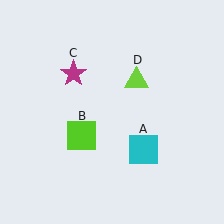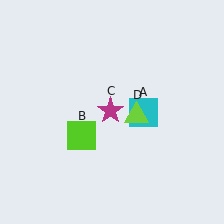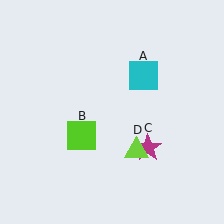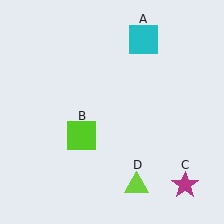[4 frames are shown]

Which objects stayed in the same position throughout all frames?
Lime square (object B) remained stationary.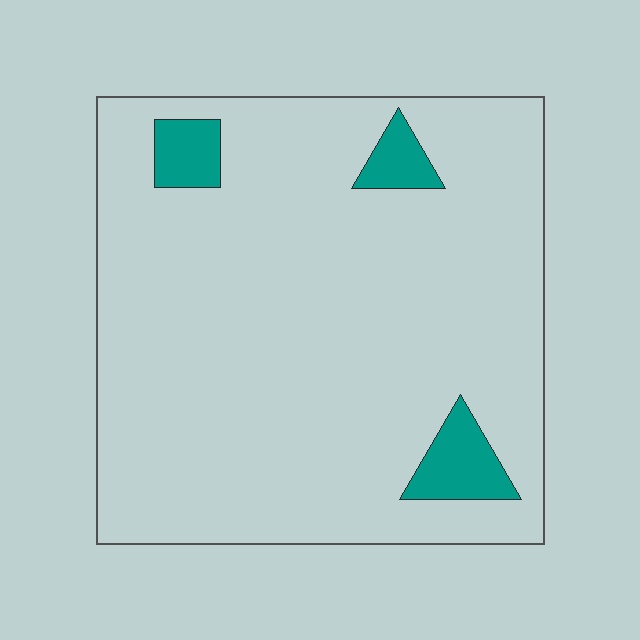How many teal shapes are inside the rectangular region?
3.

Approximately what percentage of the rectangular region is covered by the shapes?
Approximately 10%.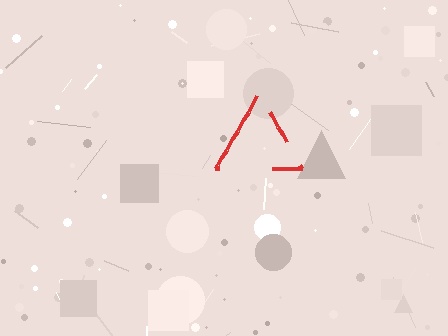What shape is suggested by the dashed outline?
The dashed outline suggests a triangle.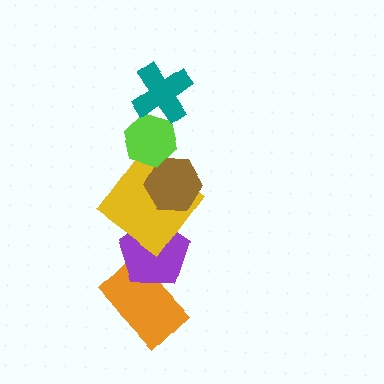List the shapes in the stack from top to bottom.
From top to bottom: the teal cross, the lime hexagon, the brown hexagon, the yellow diamond, the purple pentagon, the orange rectangle.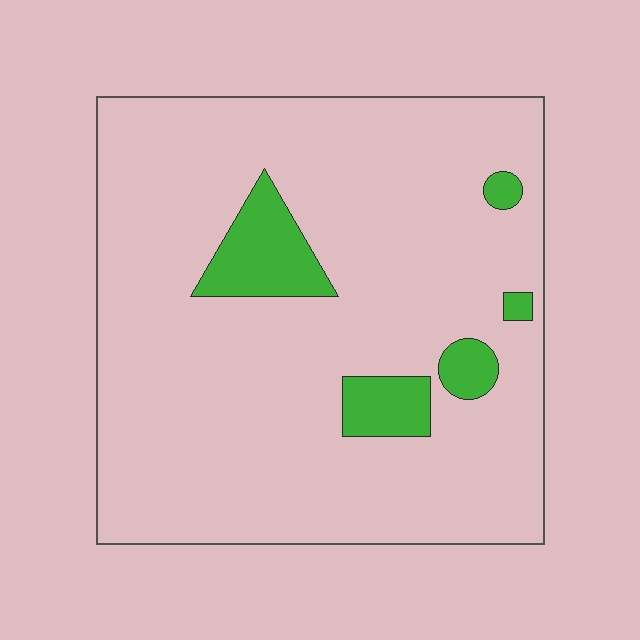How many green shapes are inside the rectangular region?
5.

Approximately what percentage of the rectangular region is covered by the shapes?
Approximately 10%.